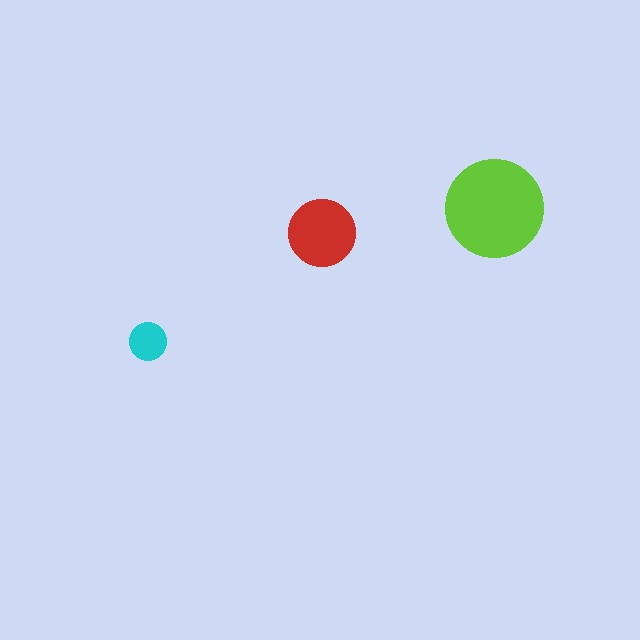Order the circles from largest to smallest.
the lime one, the red one, the cyan one.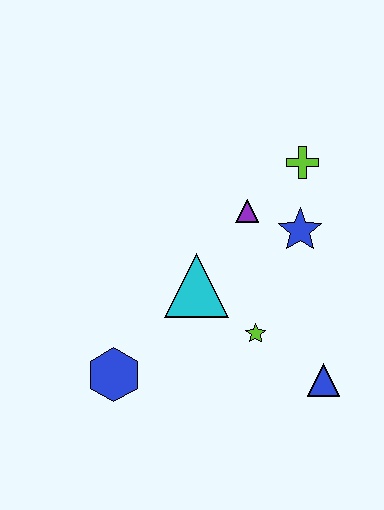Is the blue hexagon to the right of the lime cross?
No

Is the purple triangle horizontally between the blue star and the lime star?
No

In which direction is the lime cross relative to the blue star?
The lime cross is above the blue star.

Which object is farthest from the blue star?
The blue hexagon is farthest from the blue star.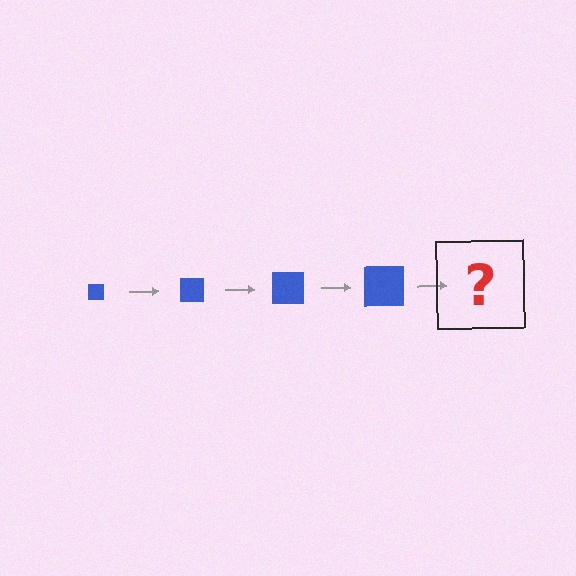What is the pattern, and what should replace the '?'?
The pattern is that the square gets progressively larger each step. The '?' should be a blue square, larger than the previous one.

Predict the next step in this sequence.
The next step is a blue square, larger than the previous one.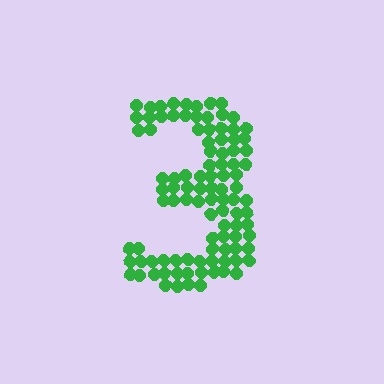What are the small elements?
The small elements are circles.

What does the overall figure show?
The overall figure shows the digit 3.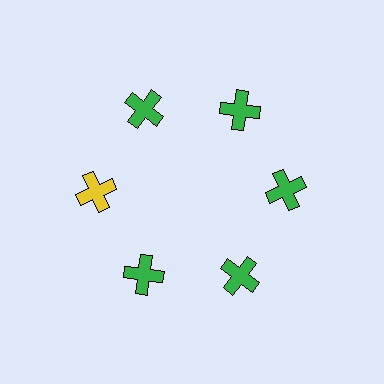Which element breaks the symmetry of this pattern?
The yellow cross at roughly the 9 o'clock position breaks the symmetry. All other shapes are green crosses.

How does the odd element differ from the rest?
It has a different color: yellow instead of green.